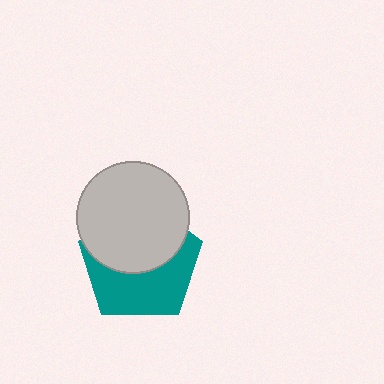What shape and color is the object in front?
The object in front is a light gray circle.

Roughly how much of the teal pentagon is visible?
About half of it is visible (roughly 50%).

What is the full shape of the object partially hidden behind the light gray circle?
The partially hidden object is a teal pentagon.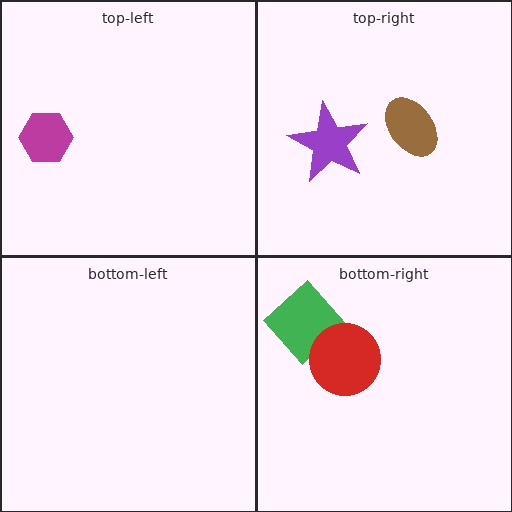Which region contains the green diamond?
The bottom-right region.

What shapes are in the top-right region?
The purple star, the brown ellipse.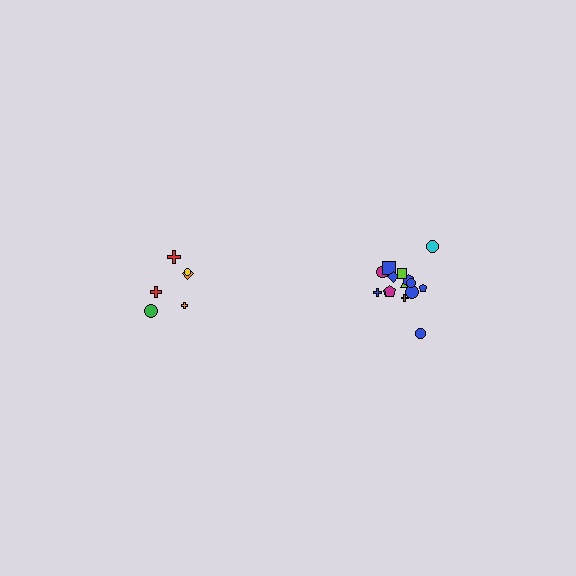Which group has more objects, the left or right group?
The right group.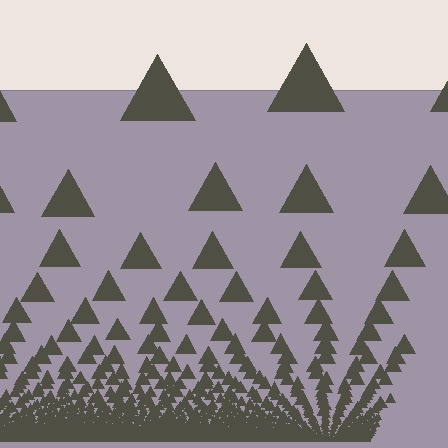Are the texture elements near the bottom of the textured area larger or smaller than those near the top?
Smaller. The gradient is inverted — elements near the bottom are smaller and denser.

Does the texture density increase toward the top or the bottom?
Density increases toward the bottom.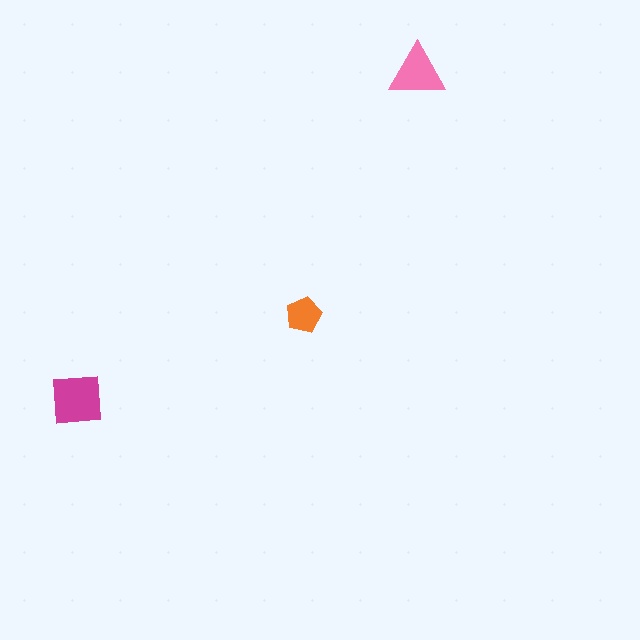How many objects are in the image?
There are 3 objects in the image.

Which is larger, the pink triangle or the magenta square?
The magenta square.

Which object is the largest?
The magenta square.